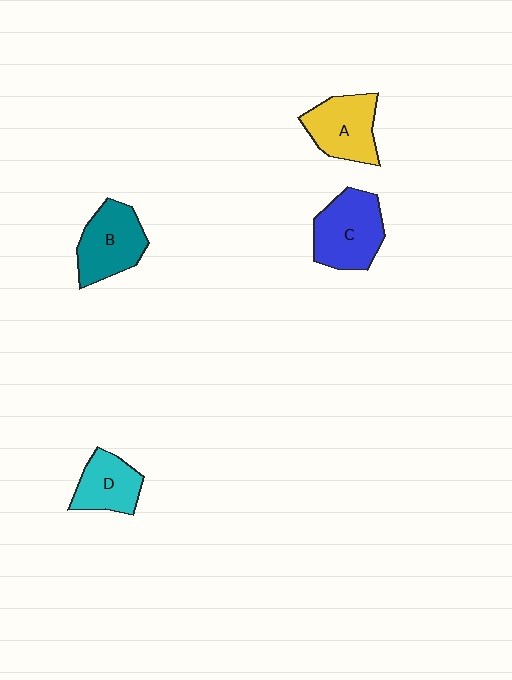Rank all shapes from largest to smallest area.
From largest to smallest: C (blue), B (teal), A (yellow), D (cyan).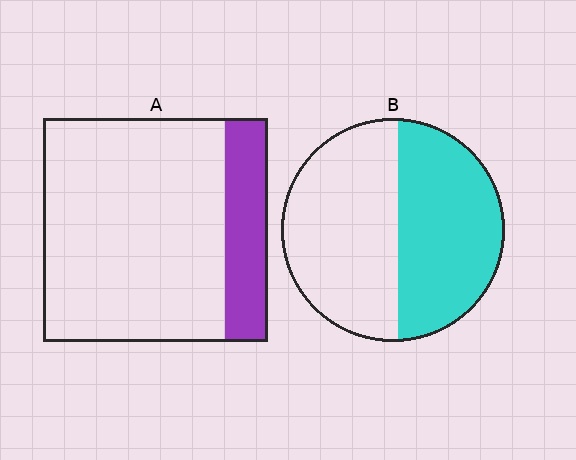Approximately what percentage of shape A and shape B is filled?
A is approximately 20% and B is approximately 45%.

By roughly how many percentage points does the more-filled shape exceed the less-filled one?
By roughly 30 percentage points (B over A).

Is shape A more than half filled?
No.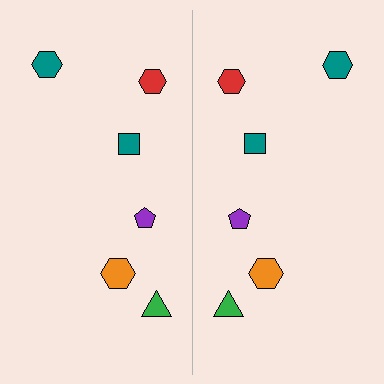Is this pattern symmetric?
Yes, this pattern has bilateral (reflection) symmetry.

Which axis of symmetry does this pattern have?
The pattern has a vertical axis of symmetry running through the center of the image.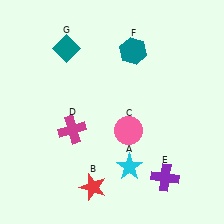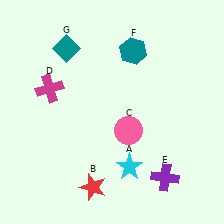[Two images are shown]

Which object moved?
The magenta cross (D) moved up.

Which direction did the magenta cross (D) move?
The magenta cross (D) moved up.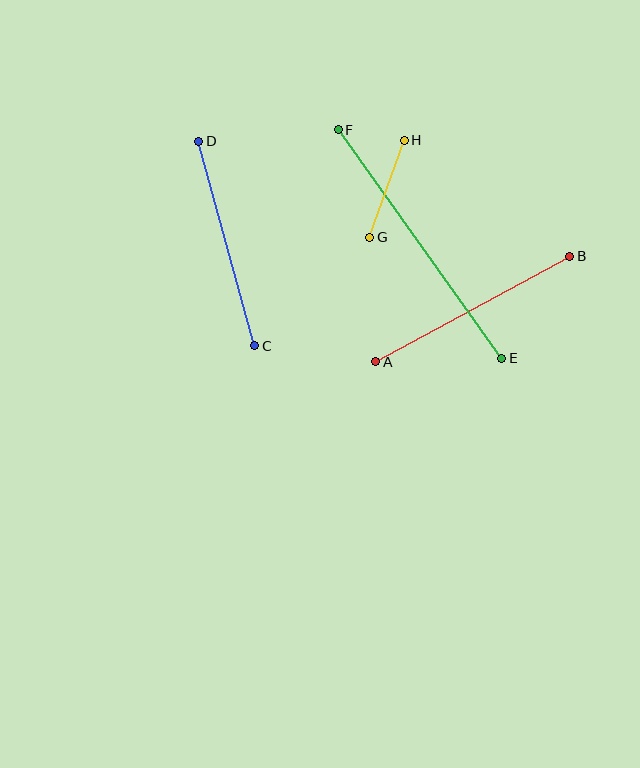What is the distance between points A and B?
The distance is approximately 221 pixels.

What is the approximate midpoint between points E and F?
The midpoint is at approximately (420, 244) pixels.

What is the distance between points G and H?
The distance is approximately 103 pixels.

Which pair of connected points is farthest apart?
Points E and F are farthest apart.